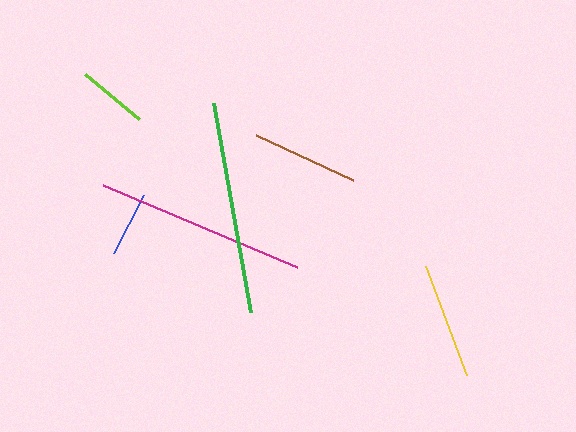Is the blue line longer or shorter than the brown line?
The brown line is longer than the blue line.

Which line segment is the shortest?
The blue line is the shortest at approximately 65 pixels.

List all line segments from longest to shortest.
From longest to shortest: green, magenta, yellow, brown, lime, blue.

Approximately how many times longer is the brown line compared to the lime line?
The brown line is approximately 1.5 times the length of the lime line.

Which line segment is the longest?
The green line is the longest at approximately 212 pixels.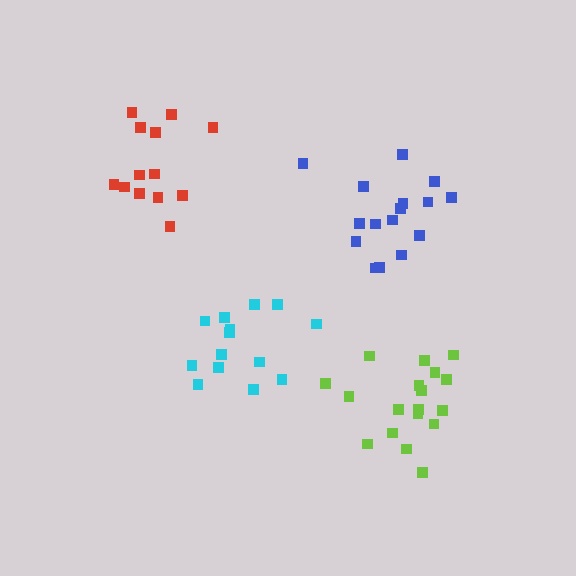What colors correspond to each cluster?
The clusters are colored: blue, lime, cyan, red.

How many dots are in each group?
Group 1: 16 dots, Group 2: 18 dots, Group 3: 14 dots, Group 4: 13 dots (61 total).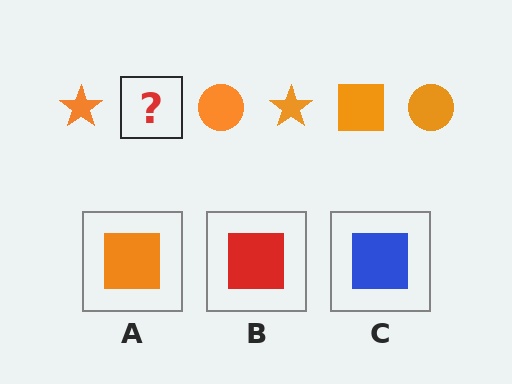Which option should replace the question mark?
Option A.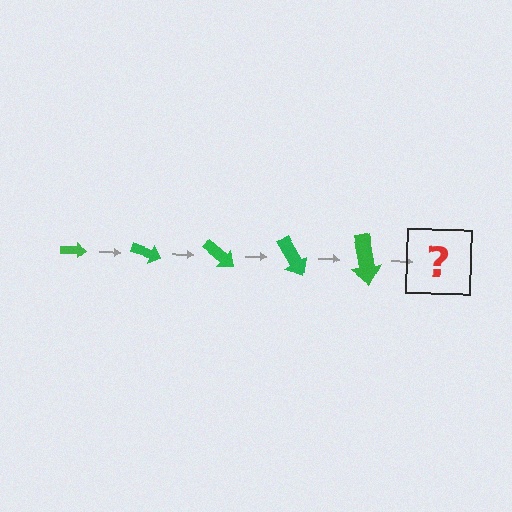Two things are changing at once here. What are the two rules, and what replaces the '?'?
The two rules are that the arrow grows larger each step and it rotates 20 degrees each step. The '?' should be an arrow, larger than the previous one and rotated 100 degrees from the start.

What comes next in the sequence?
The next element should be an arrow, larger than the previous one and rotated 100 degrees from the start.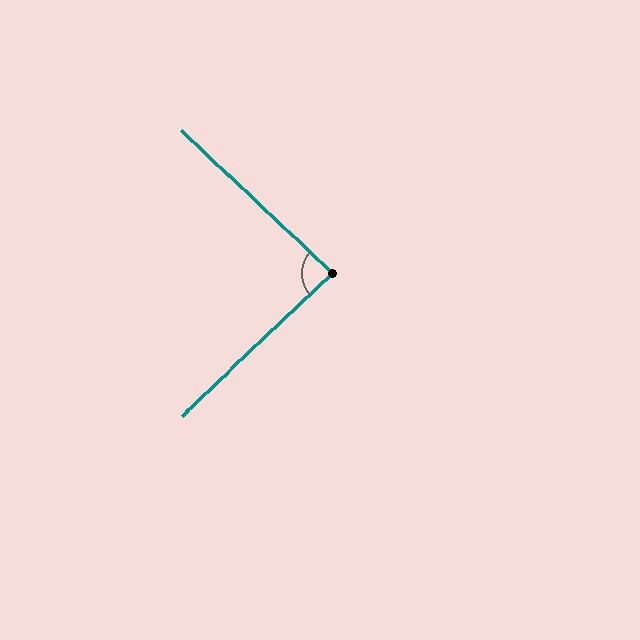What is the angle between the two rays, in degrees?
Approximately 87 degrees.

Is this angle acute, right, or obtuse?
It is approximately a right angle.